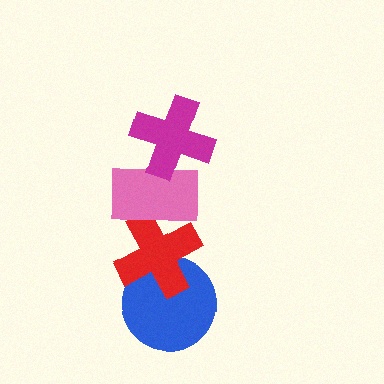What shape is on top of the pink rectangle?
The magenta cross is on top of the pink rectangle.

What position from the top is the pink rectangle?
The pink rectangle is 2nd from the top.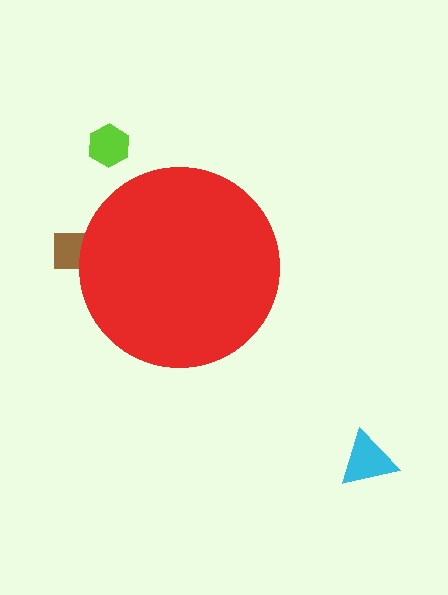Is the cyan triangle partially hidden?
No, the cyan triangle is fully visible.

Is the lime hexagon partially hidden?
No, the lime hexagon is fully visible.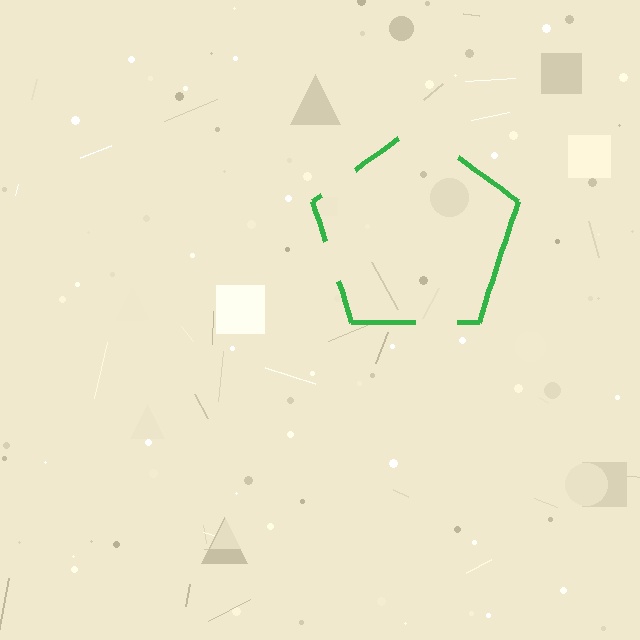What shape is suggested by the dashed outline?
The dashed outline suggests a pentagon.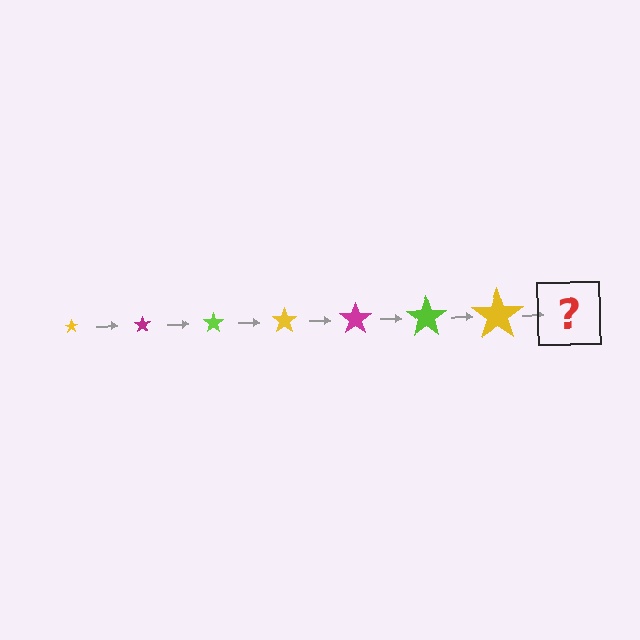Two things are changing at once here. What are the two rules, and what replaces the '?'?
The two rules are that the star grows larger each step and the color cycles through yellow, magenta, and lime. The '?' should be a magenta star, larger than the previous one.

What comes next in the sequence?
The next element should be a magenta star, larger than the previous one.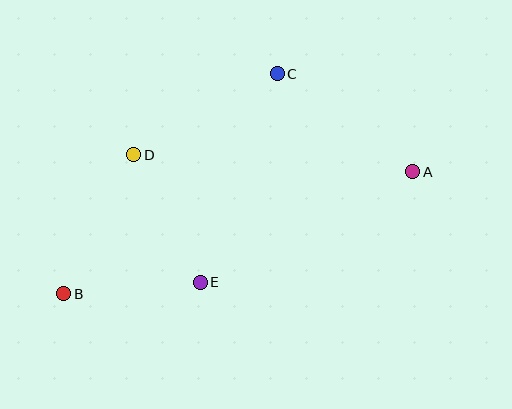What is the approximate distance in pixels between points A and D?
The distance between A and D is approximately 279 pixels.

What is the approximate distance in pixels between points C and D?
The distance between C and D is approximately 165 pixels.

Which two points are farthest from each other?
Points A and B are farthest from each other.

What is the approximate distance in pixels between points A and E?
The distance between A and E is approximately 240 pixels.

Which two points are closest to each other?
Points B and E are closest to each other.